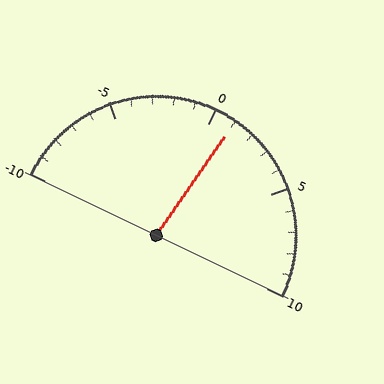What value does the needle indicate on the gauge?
The needle indicates approximately 1.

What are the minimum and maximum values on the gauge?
The gauge ranges from -10 to 10.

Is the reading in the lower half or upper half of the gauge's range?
The reading is in the upper half of the range (-10 to 10).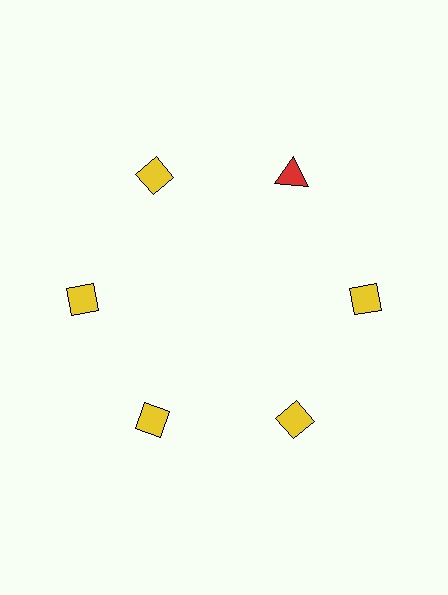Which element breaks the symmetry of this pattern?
The red triangle at roughly the 1 o'clock position breaks the symmetry. All other shapes are yellow diamonds.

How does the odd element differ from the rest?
It differs in both color (red instead of yellow) and shape (triangle instead of diamond).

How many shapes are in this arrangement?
There are 6 shapes arranged in a ring pattern.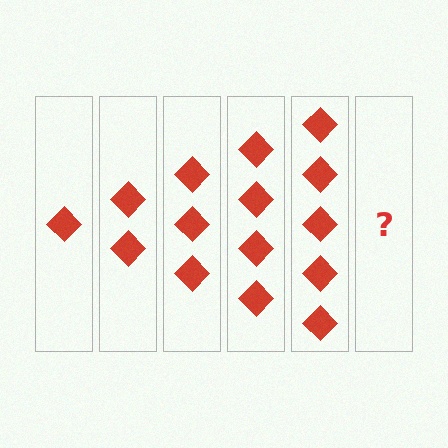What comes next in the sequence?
The next element should be 6 diamonds.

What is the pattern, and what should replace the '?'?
The pattern is that each step adds one more diamond. The '?' should be 6 diamonds.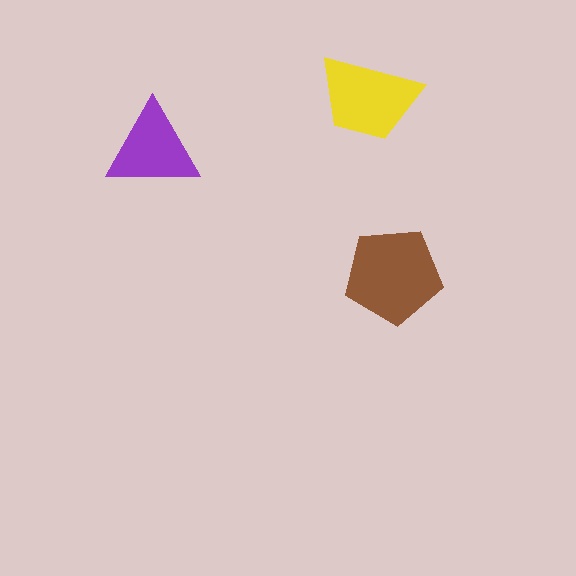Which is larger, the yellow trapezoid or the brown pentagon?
The brown pentagon.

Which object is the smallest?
The purple triangle.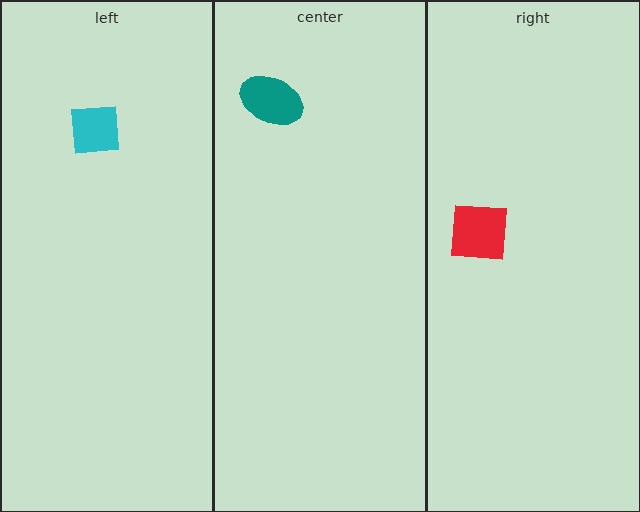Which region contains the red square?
The right region.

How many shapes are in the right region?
1.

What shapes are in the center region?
The teal ellipse.